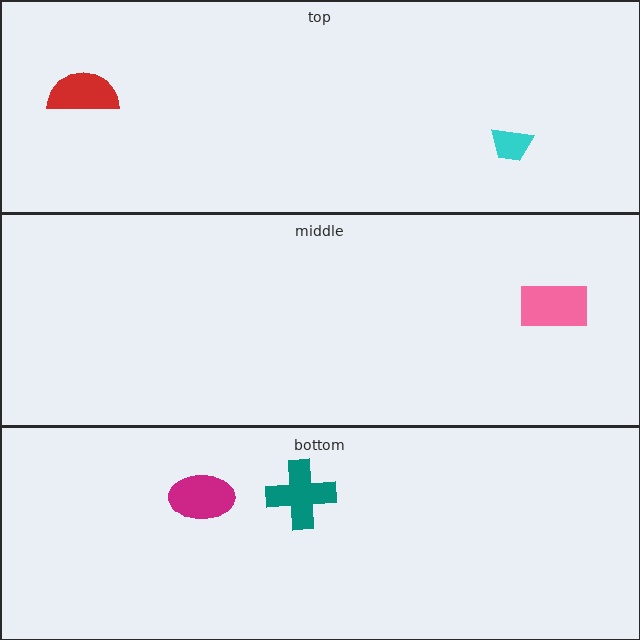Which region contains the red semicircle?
The top region.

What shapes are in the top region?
The red semicircle, the cyan trapezoid.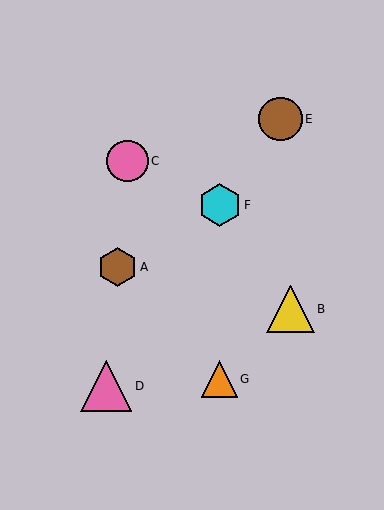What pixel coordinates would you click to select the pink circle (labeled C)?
Click at (127, 161) to select the pink circle C.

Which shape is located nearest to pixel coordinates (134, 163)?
The pink circle (labeled C) at (127, 161) is nearest to that location.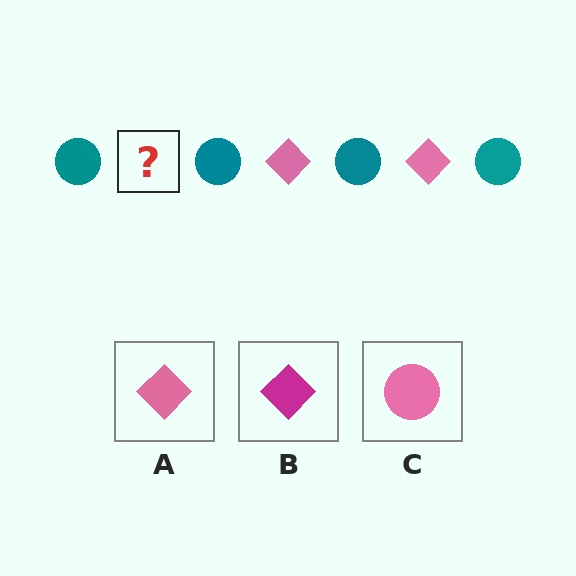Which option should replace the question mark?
Option A.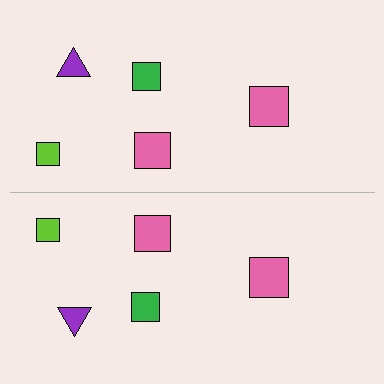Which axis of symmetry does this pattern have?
The pattern has a horizontal axis of symmetry running through the center of the image.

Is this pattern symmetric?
Yes, this pattern has bilateral (reflection) symmetry.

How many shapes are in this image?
There are 10 shapes in this image.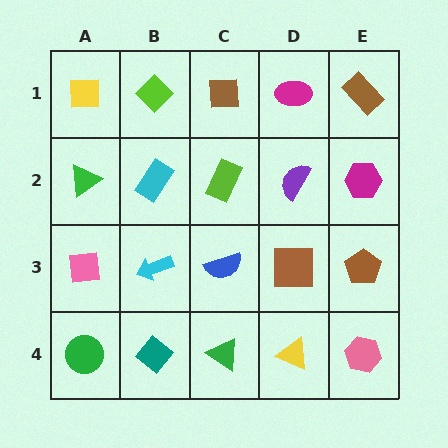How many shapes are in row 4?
5 shapes.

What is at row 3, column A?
A pink square.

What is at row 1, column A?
A yellow square.